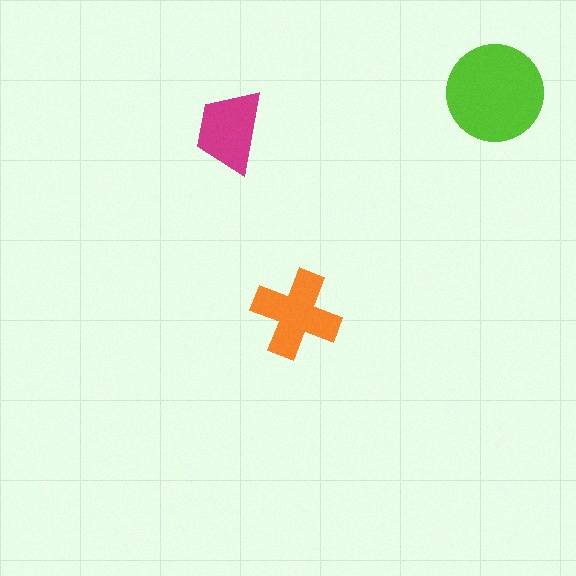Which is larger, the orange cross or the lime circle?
The lime circle.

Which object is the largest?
The lime circle.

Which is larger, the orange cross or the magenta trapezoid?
The orange cross.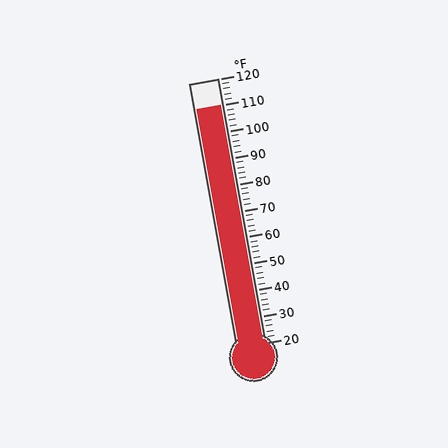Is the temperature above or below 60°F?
The temperature is above 60°F.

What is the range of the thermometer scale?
The thermometer scale ranges from 20°F to 120°F.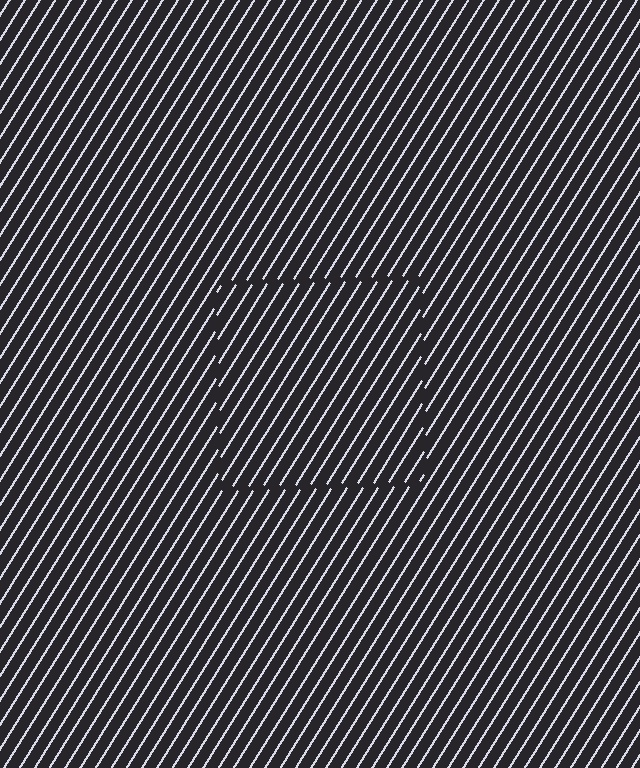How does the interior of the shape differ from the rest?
The interior of the shape contains the same grating, shifted by half a period — the contour is defined by the phase discontinuity where line-ends from the inner and outer gratings abut.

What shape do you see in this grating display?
An illusory square. The interior of the shape contains the same grating, shifted by half a period — the contour is defined by the phase discontinuity where line-ends from the inner and outer gratings abut.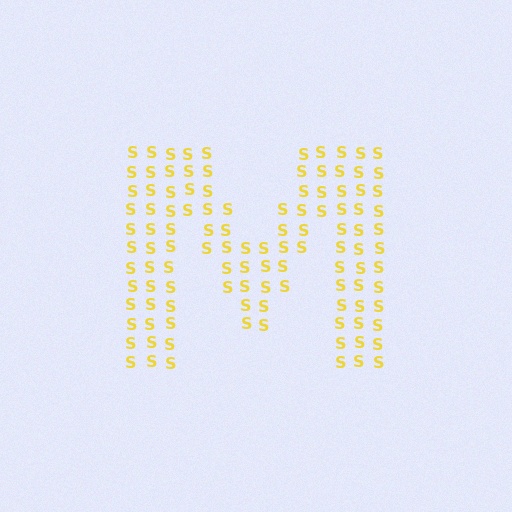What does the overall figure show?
The overall figure shows the letter M.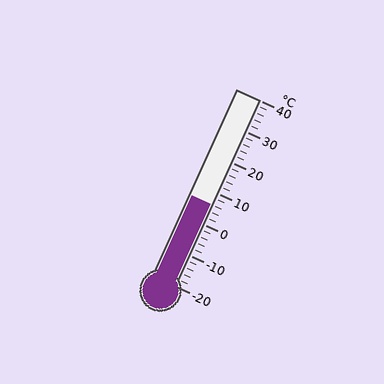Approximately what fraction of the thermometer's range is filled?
The thermometer is filled to approximately 45% of its range.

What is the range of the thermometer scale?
The thermometer scale ranges from -20°C to 40°C.